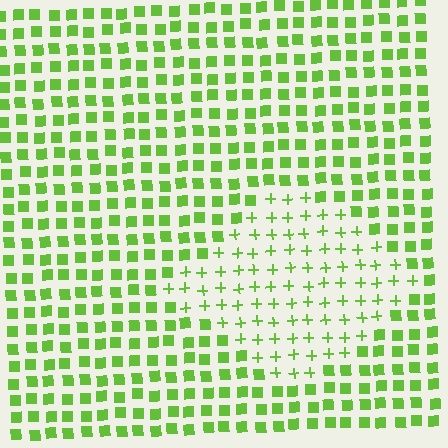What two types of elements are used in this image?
The image uses plus signs inside the diamond region and squares outside it.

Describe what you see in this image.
The image is filled with small lime elements arranged in a uniform grid. A diamond-shaped region contains plus signs, while the surrounding area contains squares. The boundary is defined purely by the change in element shape.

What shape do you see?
I see a diamond.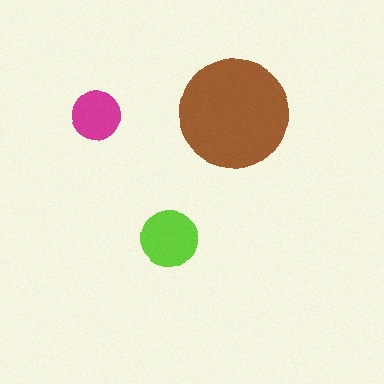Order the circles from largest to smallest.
the brown one, the lime one, the magenta one.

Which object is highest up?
The brown circle is topmost.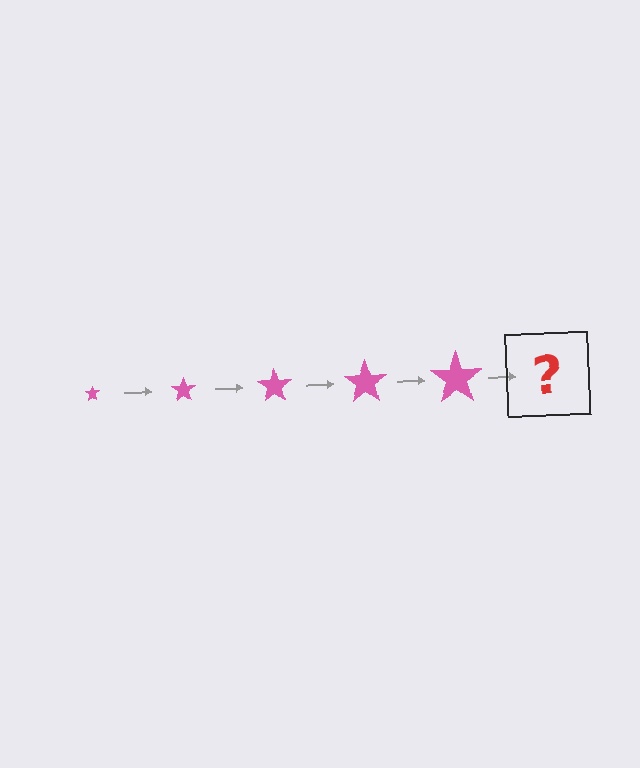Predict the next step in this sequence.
The next step is a pink star, larger than the previous one.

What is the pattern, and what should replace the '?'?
The pattern is that the star gets progressively larger each step. The '?' should be a pink star, larger than the previous one.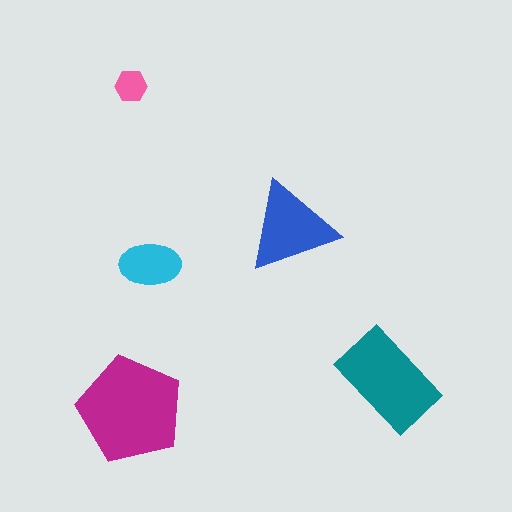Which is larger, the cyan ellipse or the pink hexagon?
The cyan ellipse.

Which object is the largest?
The magenta pentagon.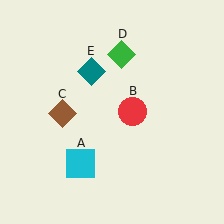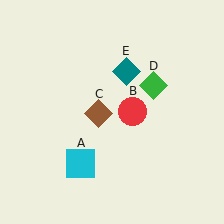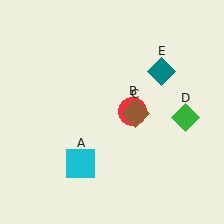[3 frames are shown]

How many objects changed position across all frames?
3 objects changed position: brown diamond (object C), green diamond (object D), teal diamond (object E).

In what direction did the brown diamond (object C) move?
The brown diamond (object C) moved right.